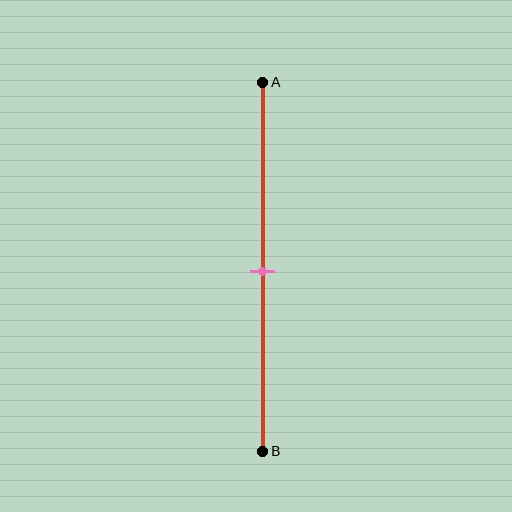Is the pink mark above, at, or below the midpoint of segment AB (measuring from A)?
The pink mark is approximately at the midpoint of segment AB.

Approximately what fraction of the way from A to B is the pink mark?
The pink mark is approximately 50% of the way from A to B.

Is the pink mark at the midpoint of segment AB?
Yes, the mark is approximately at the midpoint.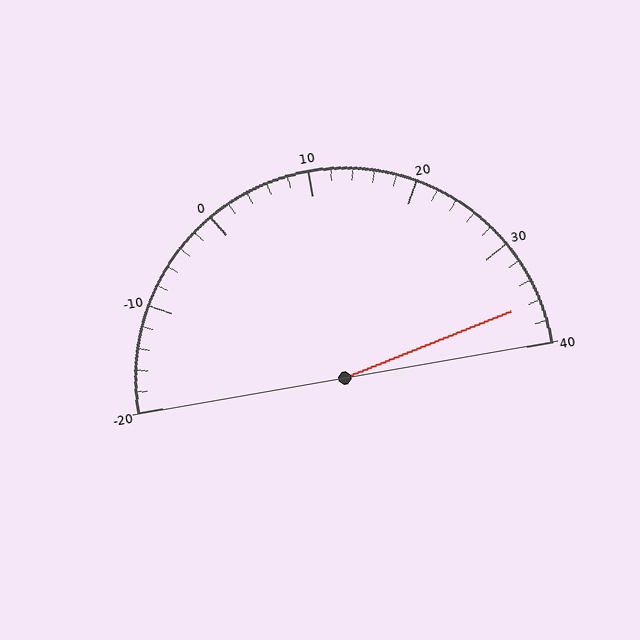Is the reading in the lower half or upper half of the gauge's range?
The reading is in the upper half of the range (-20 to 40).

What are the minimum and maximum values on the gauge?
The gauge ranges from -20 to 40.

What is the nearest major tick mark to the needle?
The nearest major tick mark is 40.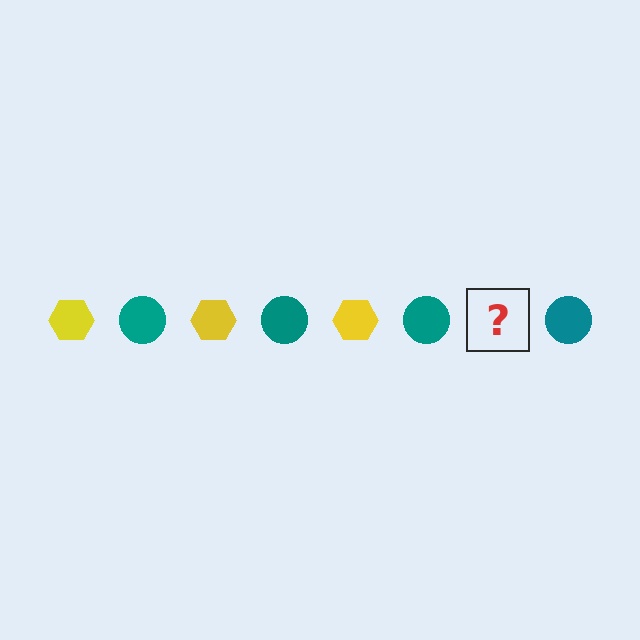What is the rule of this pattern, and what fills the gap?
The rule is that the pattern alternates between yellow hexagon and teal circle. The gap should be filled with a yellow hexagon.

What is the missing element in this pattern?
The missing element is a yellow hexagon.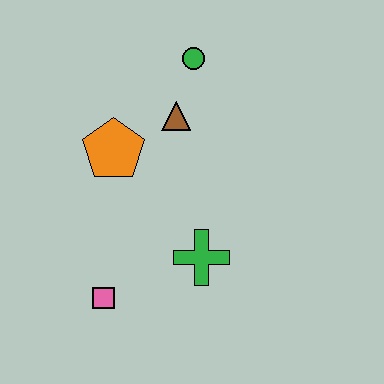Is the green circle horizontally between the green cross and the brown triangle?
Yes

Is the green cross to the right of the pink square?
Yes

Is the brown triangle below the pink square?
No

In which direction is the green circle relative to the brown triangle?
The green circle is above the brown triangle.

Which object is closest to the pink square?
The green cross is closest to the pink square.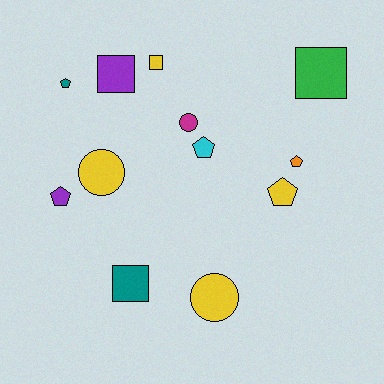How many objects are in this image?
There are 12 objects.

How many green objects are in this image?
There is 1 green object.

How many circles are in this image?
There are 3 circles.